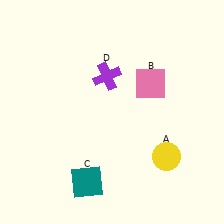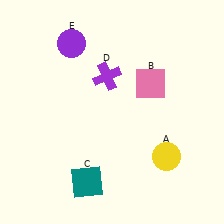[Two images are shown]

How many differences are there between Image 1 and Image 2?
There is 1 difference between the two images.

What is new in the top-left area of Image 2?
A purple circle (E) was added in the top-left area of Image 2.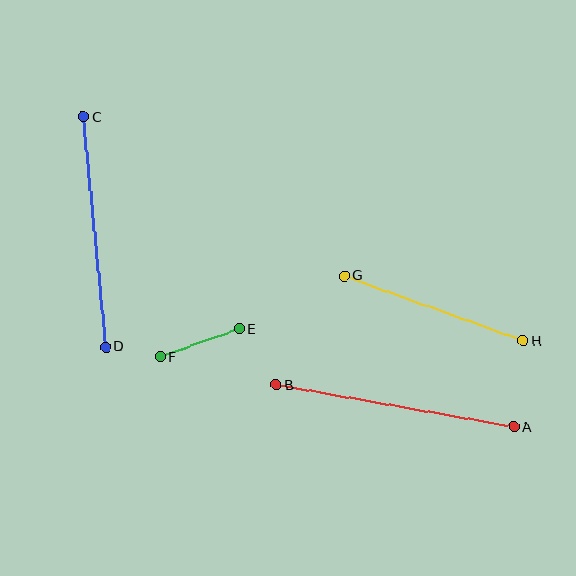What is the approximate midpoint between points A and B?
The midpoint is at approximately (395, 406) pixels.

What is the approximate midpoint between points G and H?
The midpoint is at approximately (434, 308) pixels.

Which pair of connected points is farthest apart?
Points A and B are farthest apart.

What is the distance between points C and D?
The distance is approximately 231 pixels.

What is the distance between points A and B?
The distance is approximately 241 pixels.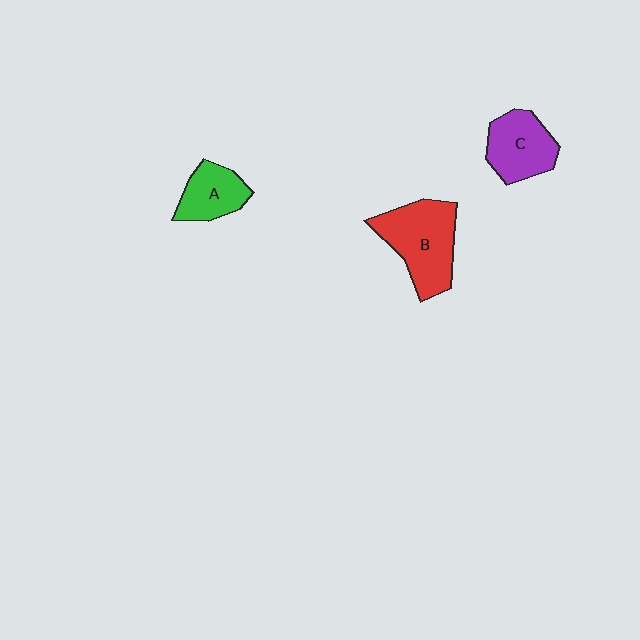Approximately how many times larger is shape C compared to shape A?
Approximately 1.3 times.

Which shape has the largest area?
Shape B (red).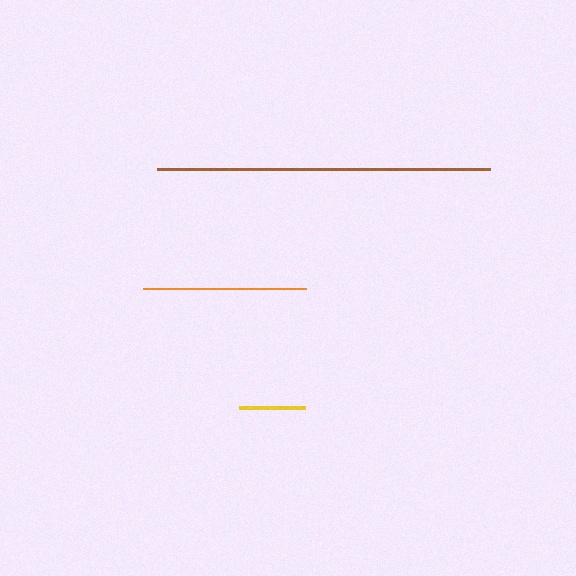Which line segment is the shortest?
The yellow line is the shortest at approximately 66 pixels.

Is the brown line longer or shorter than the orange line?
The brown line is longer than the orange line.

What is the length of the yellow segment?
The yellow segment is approximately 66 pixels long.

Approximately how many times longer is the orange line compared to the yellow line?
The orange line is approximately 2.5 times the length of the yellow line.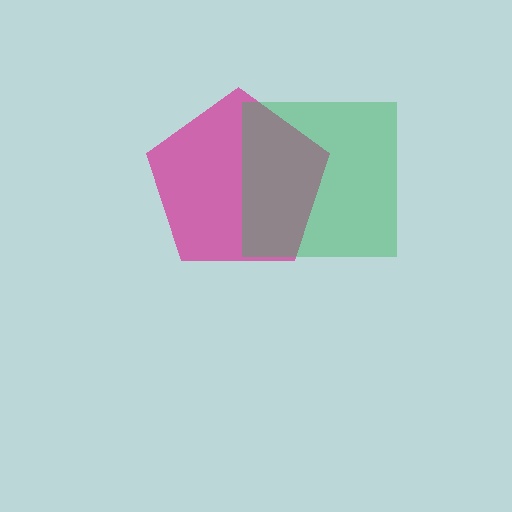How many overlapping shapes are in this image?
There are 2 overlapping shapes in the image.